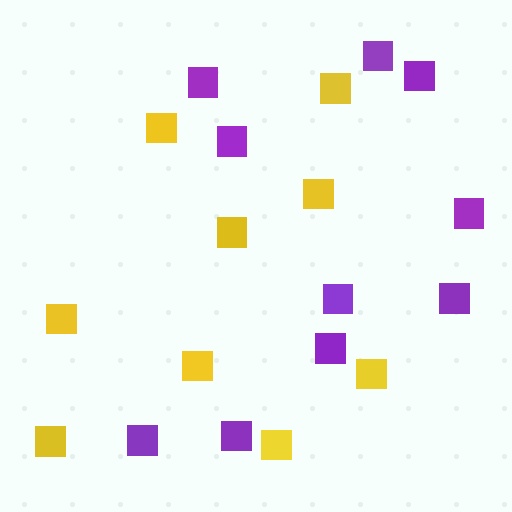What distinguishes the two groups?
There are 2 groups: one group of purple squares (10) and one group of yellow squares (9).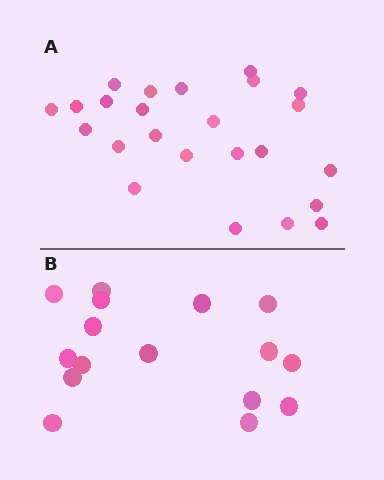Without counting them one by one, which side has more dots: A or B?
Region A (the top region) has more dots.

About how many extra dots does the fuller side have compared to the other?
Region A has roughly 8 or so more dots than region B.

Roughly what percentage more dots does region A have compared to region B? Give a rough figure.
About 50% more.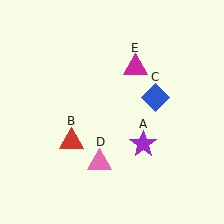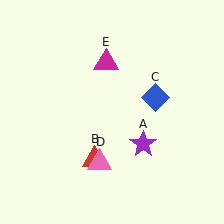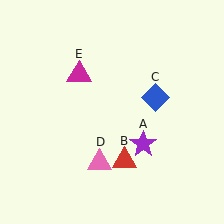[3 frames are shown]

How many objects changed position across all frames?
2 objects changed position: red triangle (object B), magenta triangle (object E).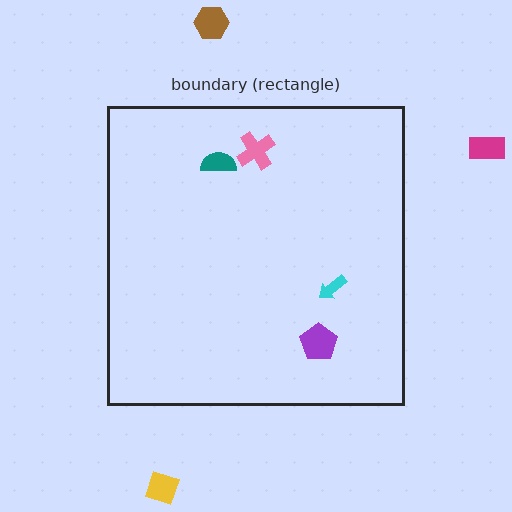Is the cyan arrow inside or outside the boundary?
Inside.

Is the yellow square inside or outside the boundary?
Outside.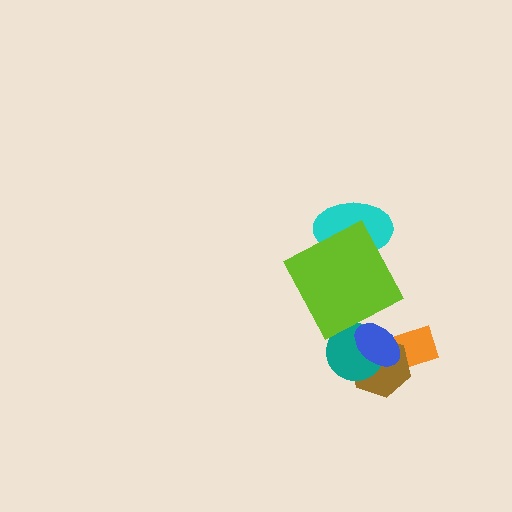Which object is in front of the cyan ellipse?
The lime square is in front of the cyan ellipse.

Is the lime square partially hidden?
No, no other shape covers it.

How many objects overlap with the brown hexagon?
3 objects overlap with the brown hexagon.